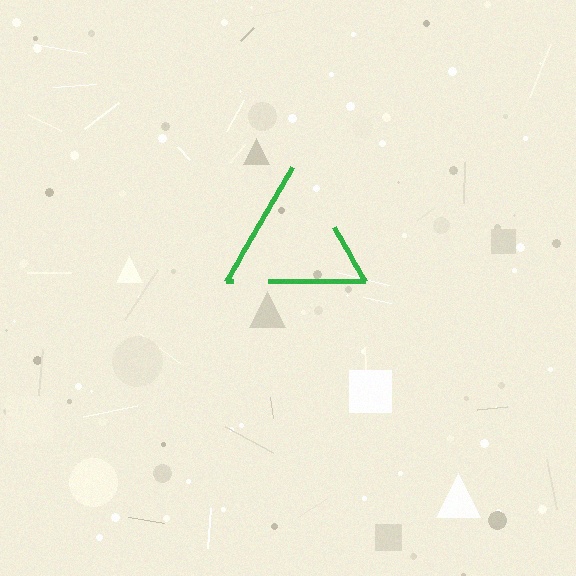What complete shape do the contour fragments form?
The contour fragments form a triangle.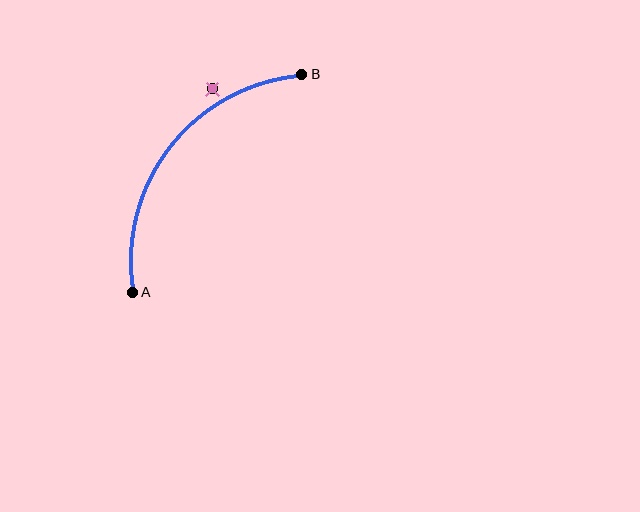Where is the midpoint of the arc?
The arc midpoint is the point on the curve farthest from the straight line joining A and B. It sits above and to the left of that line.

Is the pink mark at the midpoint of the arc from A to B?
No — the pink mark does not lie on the arc at all. It sits slightly outside the curve.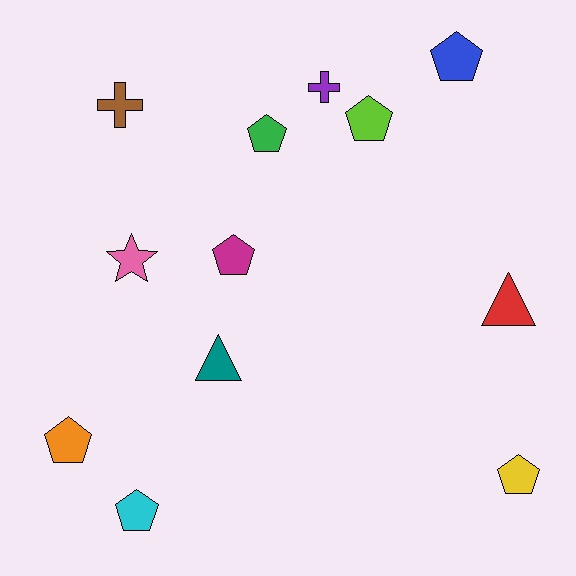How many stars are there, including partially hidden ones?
There is 1 star.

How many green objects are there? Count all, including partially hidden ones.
There is 1 green object.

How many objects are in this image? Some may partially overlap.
There are 12 objects.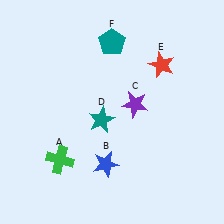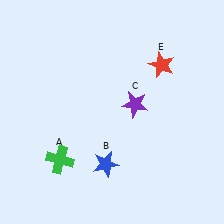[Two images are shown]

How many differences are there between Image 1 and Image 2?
There are 2 differences between the two images.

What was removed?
The teal pentagon (F), the teal star (D) were removed in Image 2.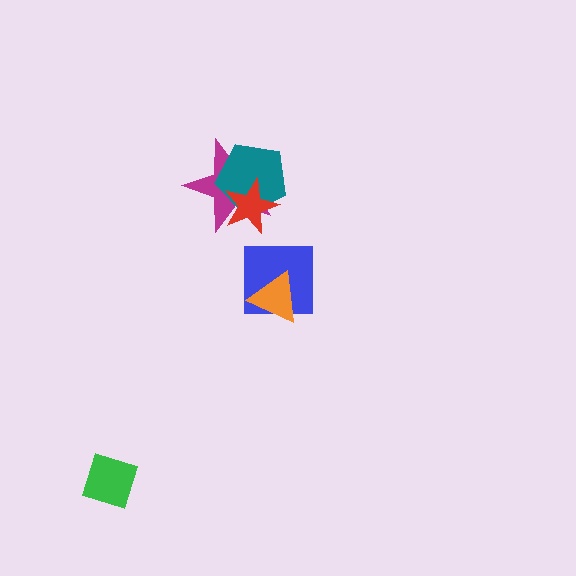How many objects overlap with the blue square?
1 object overlaps with the blue square.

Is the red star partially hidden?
No, no other shape covers it.